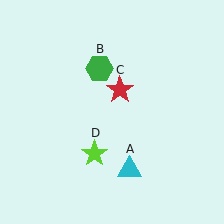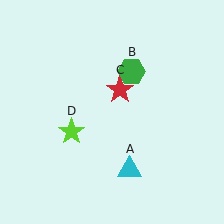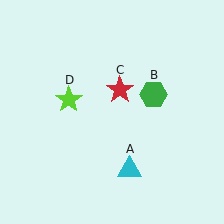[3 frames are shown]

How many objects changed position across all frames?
2 objects changed position: green hexagon (object B), lime star (object D).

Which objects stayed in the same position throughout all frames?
Cyan triangle (object A) and red star (object C) remained stationary.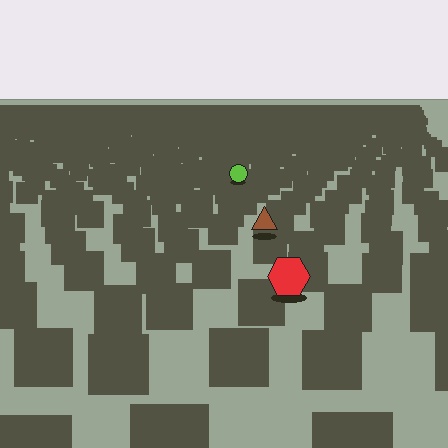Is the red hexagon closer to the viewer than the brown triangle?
Yes. The red hexagon is closer — you can tell from the texture gradient: the ground texture is coarser near it.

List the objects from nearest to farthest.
From nearest to farthest: the red hexagon, the brown triangle, the lime circle.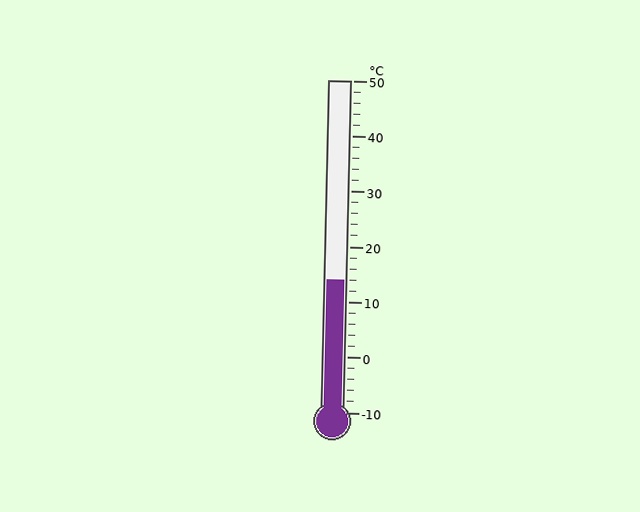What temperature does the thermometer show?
The thermometer shows approximately 14°C.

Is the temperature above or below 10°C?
The temperature is above 10°C.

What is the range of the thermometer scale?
The thermometer scale ranges from -10°C to 50°C.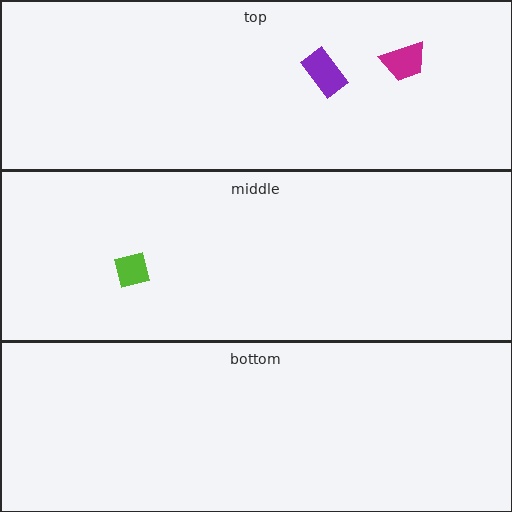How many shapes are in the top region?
2.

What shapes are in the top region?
The purple rectangle, the magenta trapezoid.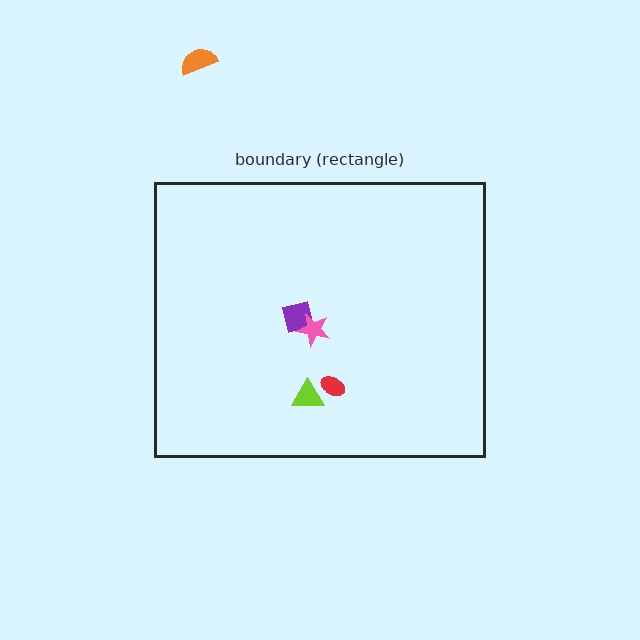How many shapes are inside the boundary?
4 inside, 1 outside.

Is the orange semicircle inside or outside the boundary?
Outside.